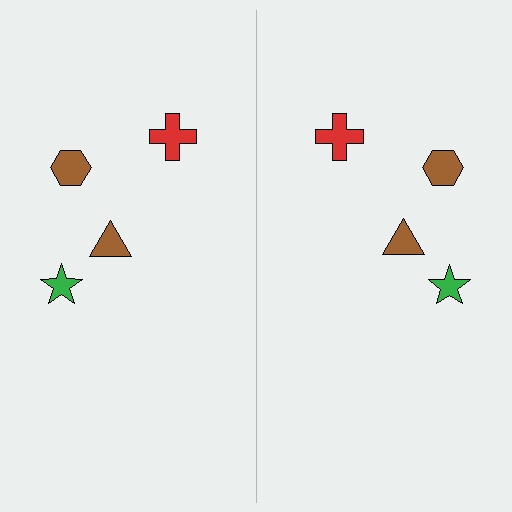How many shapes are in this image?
There are 8 shapes in this image.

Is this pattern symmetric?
Yes, this pattern has bilateral (reflection) symmetry.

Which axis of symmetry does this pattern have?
The pattern has a vertical axis of symmetry running through the center of the image.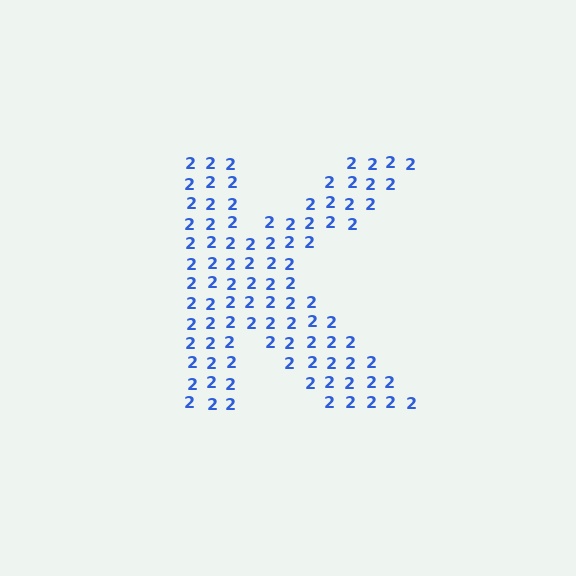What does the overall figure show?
The overall figure shows the letter K.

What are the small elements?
The small elements are digit 2's.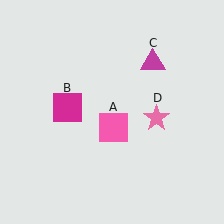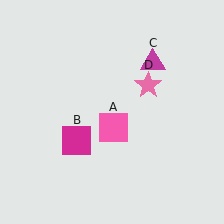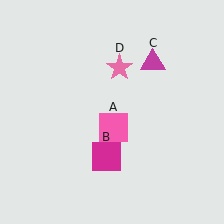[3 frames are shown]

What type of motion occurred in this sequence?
The magenta square (object B), pink star (object D) rotated counterclockwise around the center of the scene.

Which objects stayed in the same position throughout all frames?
Pink square (object A) and magenta triangle (object C) remained stationary.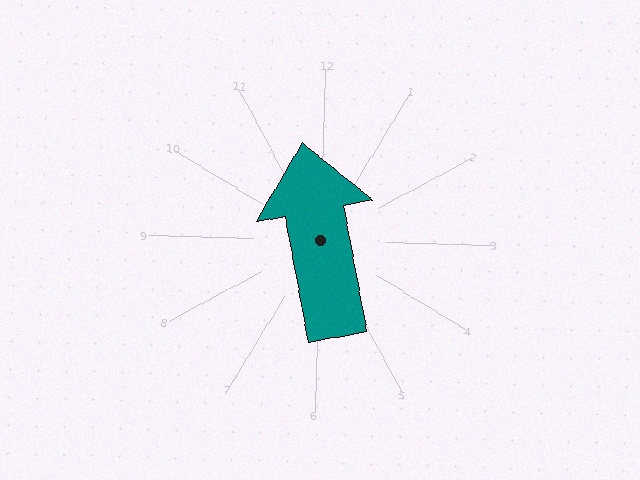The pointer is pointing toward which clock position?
Roughly 12 o'clock.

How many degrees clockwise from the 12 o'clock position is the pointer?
Approximately 348 degrees.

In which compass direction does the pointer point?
North.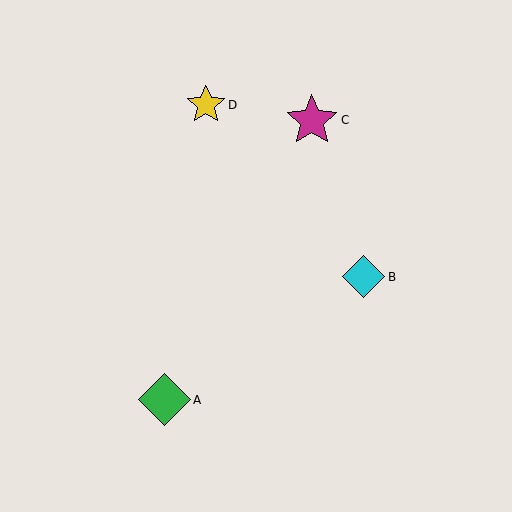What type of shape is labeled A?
Shape A is a green diamond.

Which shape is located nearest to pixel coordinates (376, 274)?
The cyan diamond (labeled B) at (364, 277) is nearest to that location.